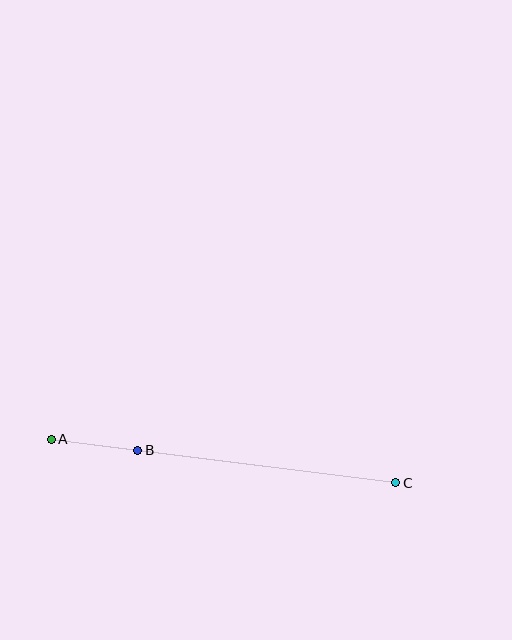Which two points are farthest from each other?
Points A and C are farthest from each other.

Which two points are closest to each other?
Points A and B are closest to each other.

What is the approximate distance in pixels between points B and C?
The distance between B and C is approximately 260 pixels.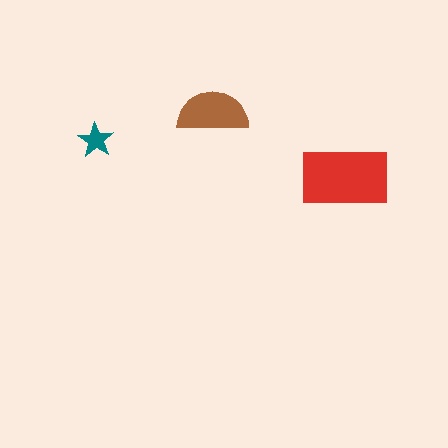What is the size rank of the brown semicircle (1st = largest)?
2nd.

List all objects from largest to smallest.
The red rectangle, the brown semicircle, the teal star.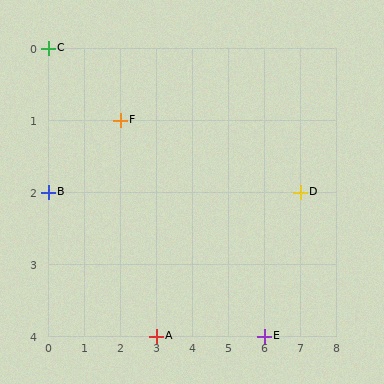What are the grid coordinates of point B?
Point B is at grid coordinates (0, 2).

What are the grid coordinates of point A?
Point A is at grid coordinates (3, 4).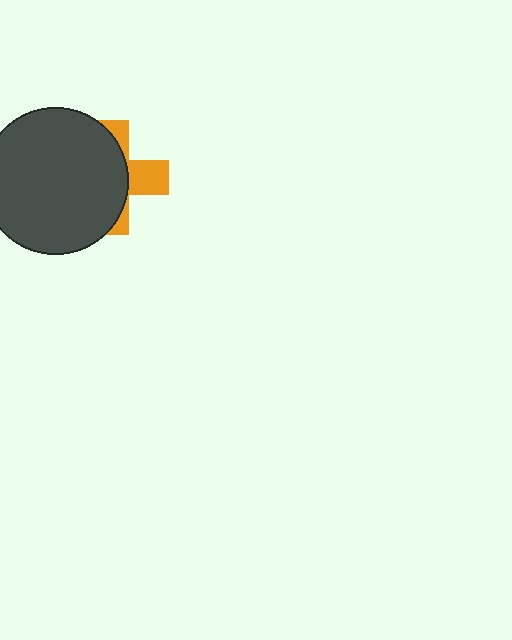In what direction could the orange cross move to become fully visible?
The orange cross could move right. That would shift it out from behind the dark gray circle entirely.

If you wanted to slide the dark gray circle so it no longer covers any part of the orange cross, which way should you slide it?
Slide it left — that is the most direct way to separate the two shapes.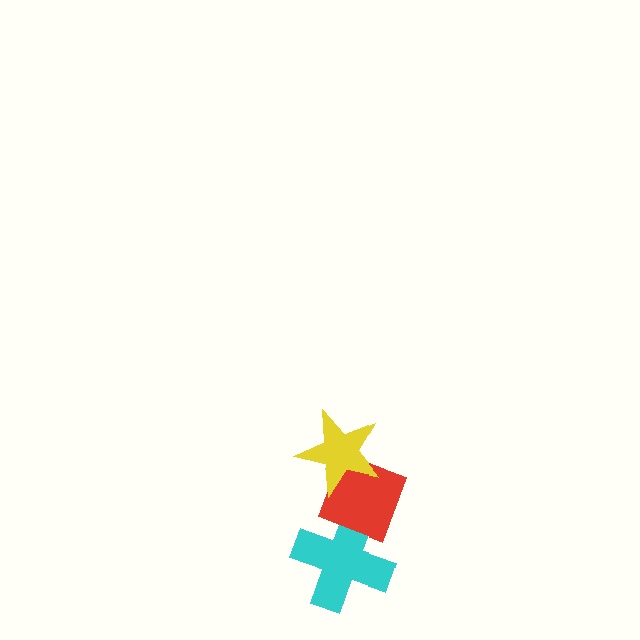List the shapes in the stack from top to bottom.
From top to bottom: the yellow star, the red diamond, the cyan cross.